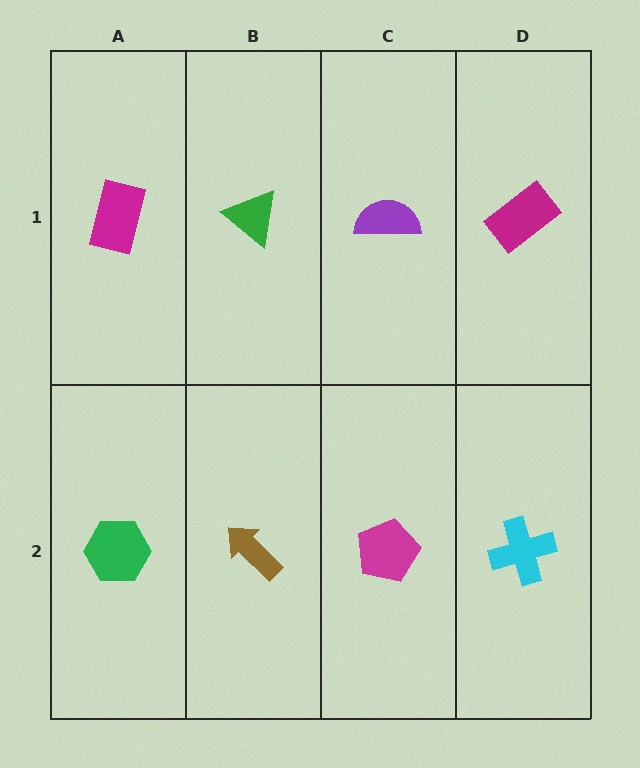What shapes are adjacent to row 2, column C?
A purple semicircle (row 1, column C), a brown arrow (row 2, column B), a cyan cross (row 2, column D).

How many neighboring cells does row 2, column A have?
2.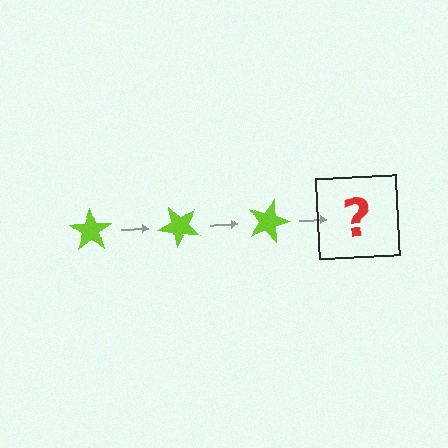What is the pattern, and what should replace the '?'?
The pattern is that the star rotates 45 degrees each step. The '?' should be a lime star rotated 135 degrees.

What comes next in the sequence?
The next element should be a lime star rotated 135 degrees.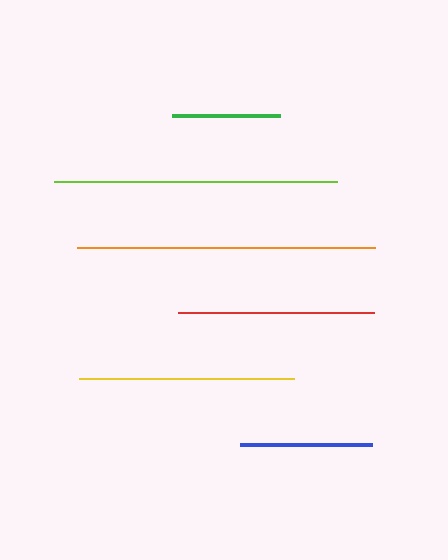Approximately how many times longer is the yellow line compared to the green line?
The yellow line is approximately 2.0 times the length of the green line.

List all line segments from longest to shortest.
From longest to shortest: orange, lime, yellow, red, blue, green.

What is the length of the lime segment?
The lime segment is approximately 283 pixels long.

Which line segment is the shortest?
The green line is the shortest at approximately 108 pixels.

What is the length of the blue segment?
The blue segment is approximately 132 pixels long.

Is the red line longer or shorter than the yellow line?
The yellow line is longer than the red line.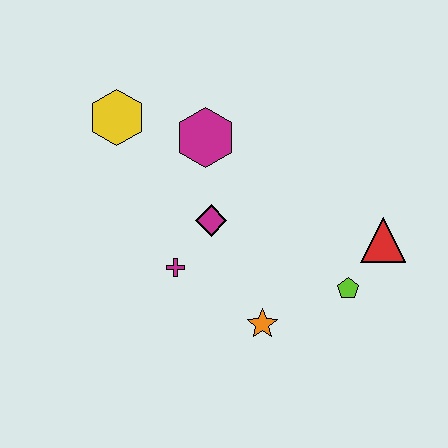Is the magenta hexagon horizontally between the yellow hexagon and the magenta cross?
No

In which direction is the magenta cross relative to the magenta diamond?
The magenta cross is below the magenta diamond.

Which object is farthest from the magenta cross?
The red triangle is farthest from the magenta cross.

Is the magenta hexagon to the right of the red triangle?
No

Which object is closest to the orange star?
The lime pentagon is closest to the orange star.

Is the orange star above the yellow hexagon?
No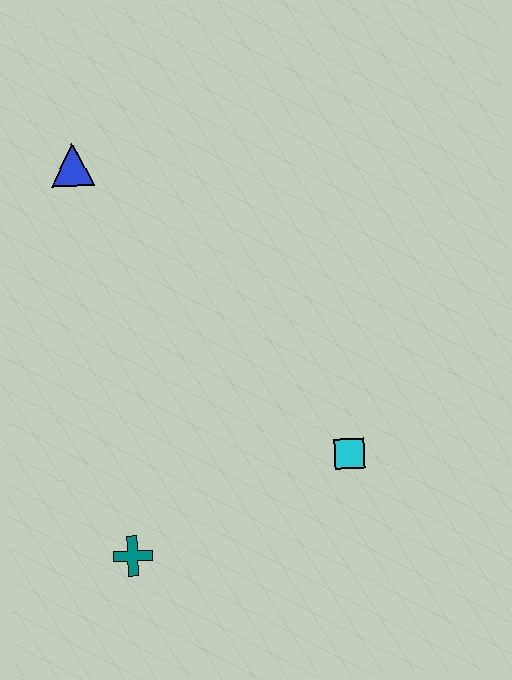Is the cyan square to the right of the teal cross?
Yes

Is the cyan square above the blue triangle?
No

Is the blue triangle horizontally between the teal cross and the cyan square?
No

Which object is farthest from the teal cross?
The blue triangle is farthest from the teal cross.